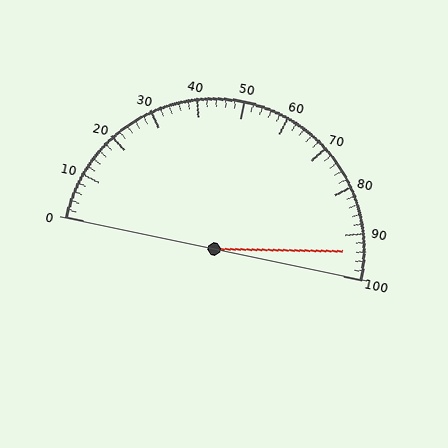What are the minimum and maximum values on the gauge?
The gauge ranges from 0 to 100.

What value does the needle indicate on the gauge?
The needle indicates approximately 94.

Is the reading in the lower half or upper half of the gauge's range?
The reading is in the upper half of the range (0 to 100).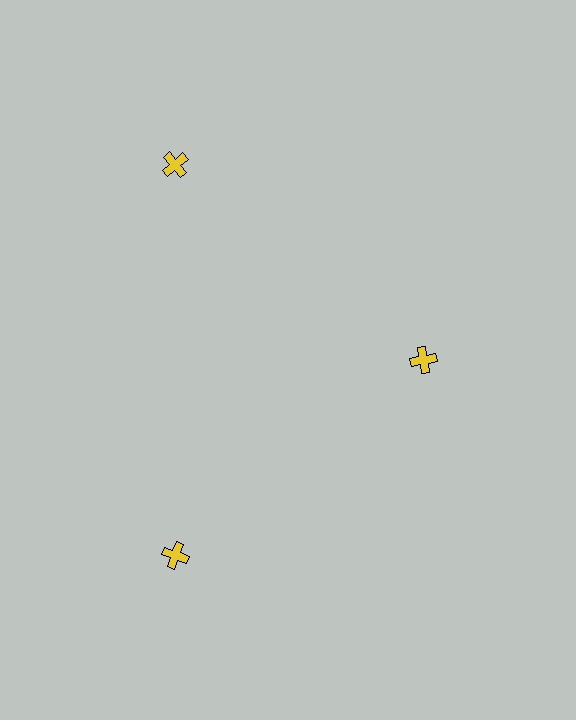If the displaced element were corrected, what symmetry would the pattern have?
It would have 3-fold rotational symmetry — the pattern would map onto itself every 120 degrees.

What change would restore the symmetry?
The symmetry would be restored by moving it outward, back onto the ring so that all 3 crosses sit at equal angles and equal distance from the center.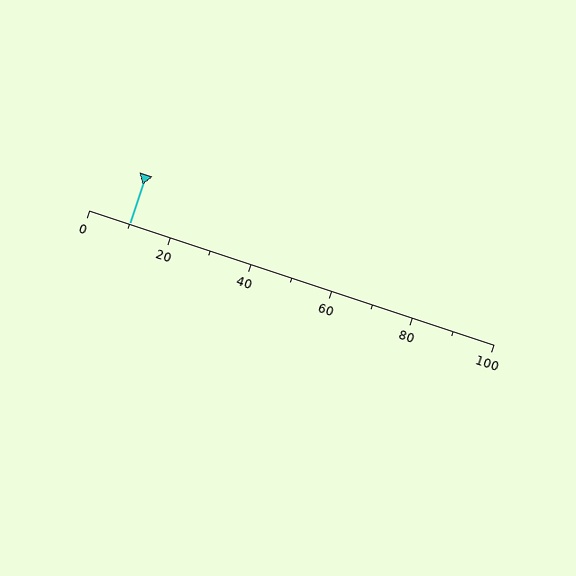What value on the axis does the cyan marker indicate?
The marker indicates approximately 10.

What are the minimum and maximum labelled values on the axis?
The axis runs from 0 to 100.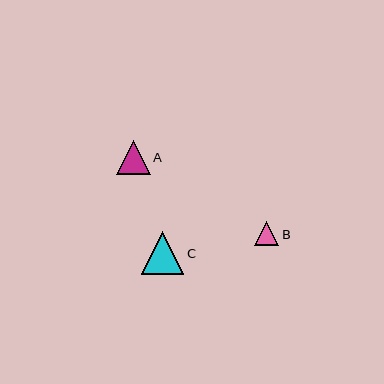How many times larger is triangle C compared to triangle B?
Triangle C is approximately 1.8 times the size of triangle B.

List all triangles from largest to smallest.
From largest to smallest: C, A, B.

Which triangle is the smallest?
Triangle B is the smallest with a size of approximately 24 pixels.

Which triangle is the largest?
Triangle C is the largest with a size of approximately 43 pixels.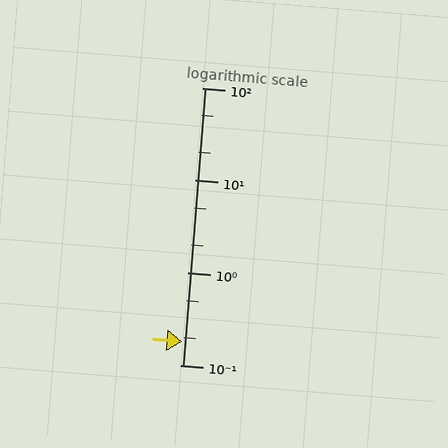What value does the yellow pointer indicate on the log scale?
The pointer indicates approximately 0.18.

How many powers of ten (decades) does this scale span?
The scale spans 3 decades, from 0.1 to 100.